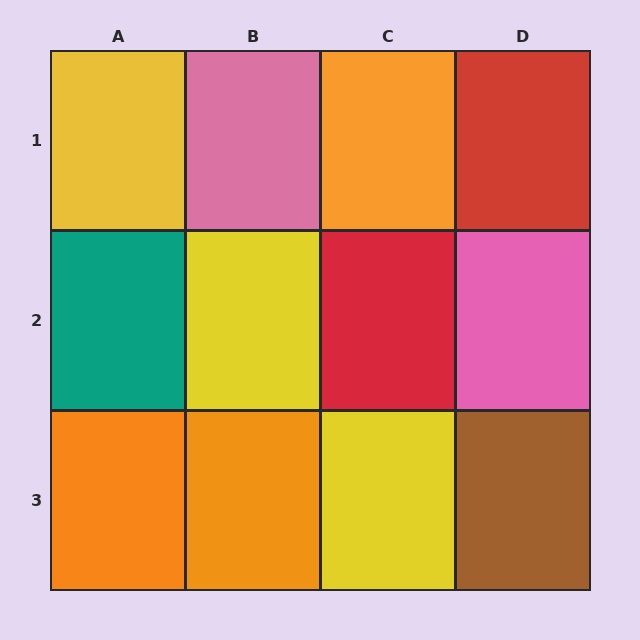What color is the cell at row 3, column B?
Orange.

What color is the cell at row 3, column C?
Yellow.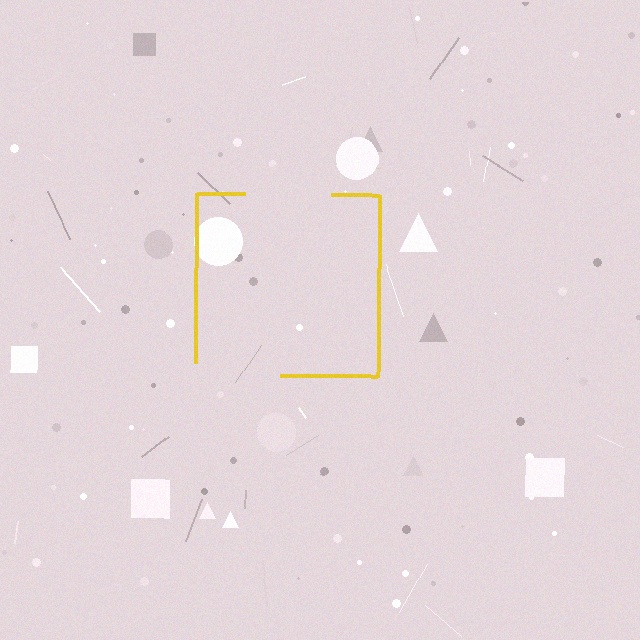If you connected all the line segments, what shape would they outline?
They would outline a square.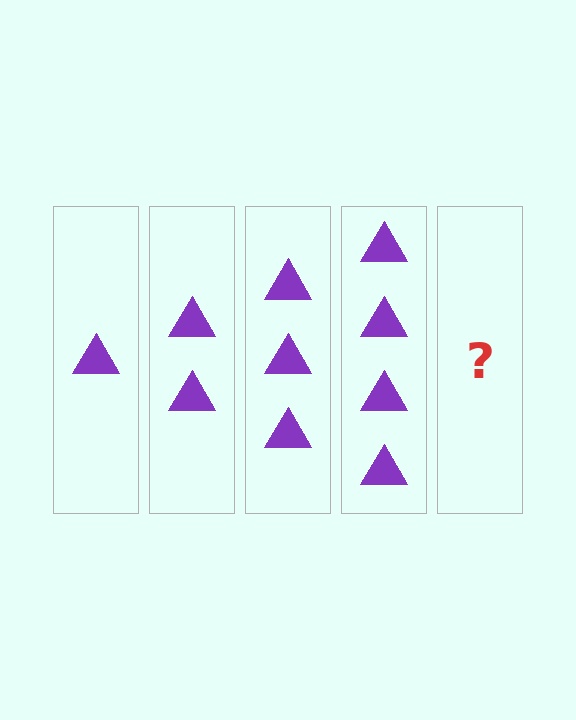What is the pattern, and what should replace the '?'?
The pattern is that each step adds one more triangle. The '?' should be 5 triangles.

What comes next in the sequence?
The next element should be 5 triangles.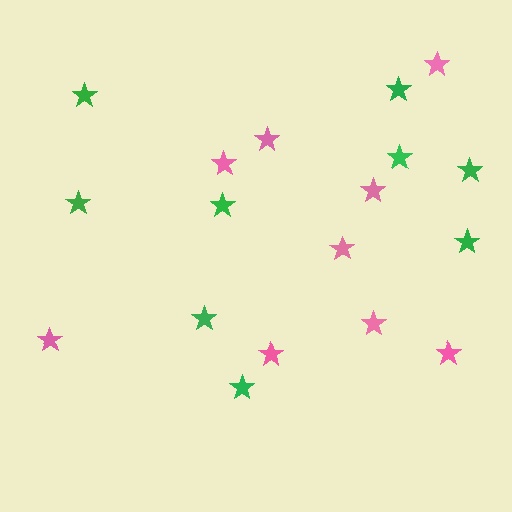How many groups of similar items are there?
There are 2 groups: one group of pink stars (9) and one group of green stars (9).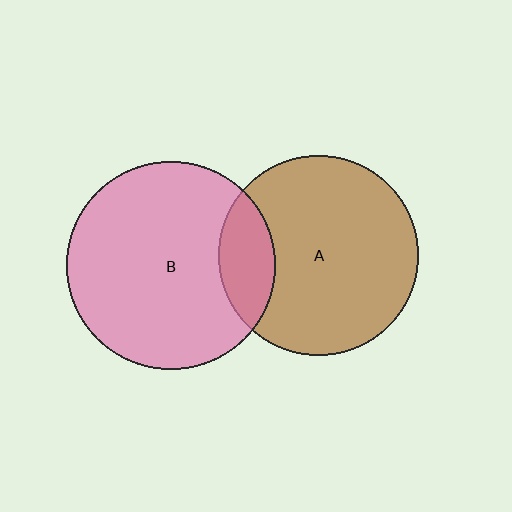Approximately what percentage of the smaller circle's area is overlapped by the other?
Approximately 15%.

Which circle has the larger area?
Circle B (pink).